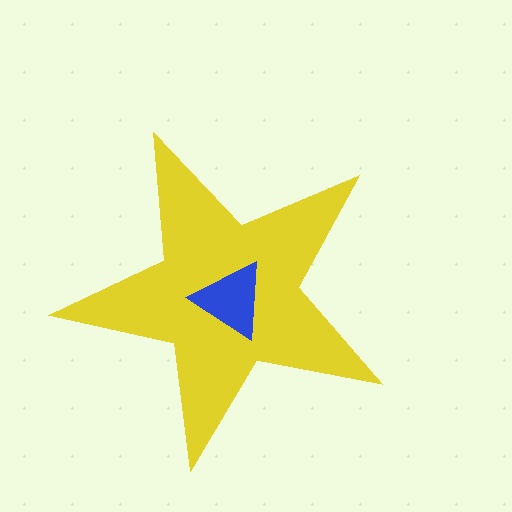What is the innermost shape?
The blue triangle.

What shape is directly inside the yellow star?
The blue triangle.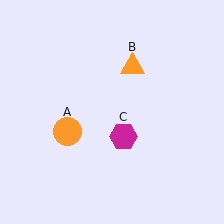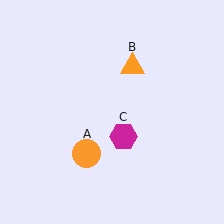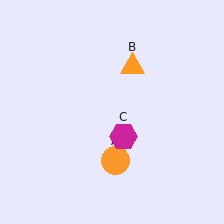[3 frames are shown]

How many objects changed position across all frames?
1 object changed position: orange circle (object A).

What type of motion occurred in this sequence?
The orange circle (object A) rotated counterclockwise around the center of the scene.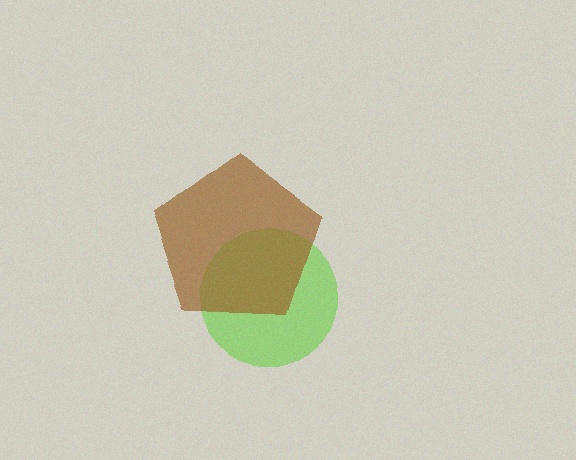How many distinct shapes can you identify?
There are 2 distinct shapes: a lime circle, a brown pentagon.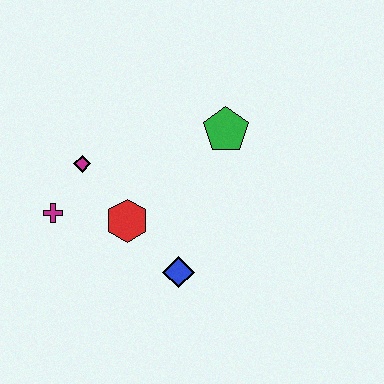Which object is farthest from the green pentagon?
The magenta cross is farthest from the green pentagon.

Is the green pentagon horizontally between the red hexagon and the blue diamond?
No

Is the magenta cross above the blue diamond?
Yes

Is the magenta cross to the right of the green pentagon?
No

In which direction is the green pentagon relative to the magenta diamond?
The green pentagon is to the right of the magenta diamond.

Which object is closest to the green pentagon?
The red hexagon is closest to the green pentagon.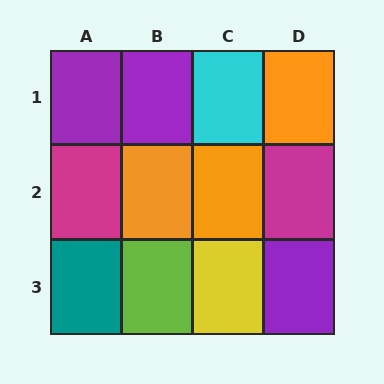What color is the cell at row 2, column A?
Magenta.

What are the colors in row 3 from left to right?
Teal, lime, yellow, purple.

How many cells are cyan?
1 cell is cyan.